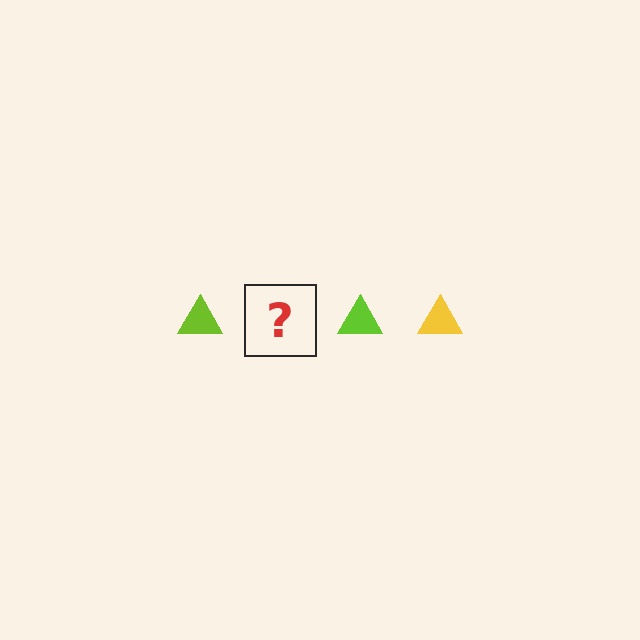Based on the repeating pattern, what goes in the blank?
The blank should be a yellow triangle.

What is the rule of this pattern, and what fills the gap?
The rule is that the pattern cycles through lime, yellow triangles. The gap should be filled with a yellow triangle.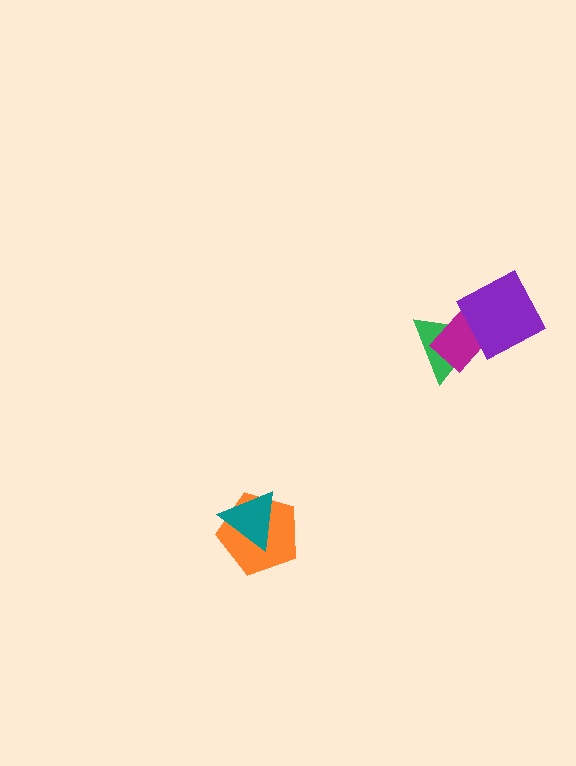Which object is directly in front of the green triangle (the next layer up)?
The magenta rectangle is directly in front of the green triangle.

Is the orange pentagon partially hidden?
Yes, it is partially covered by another shape.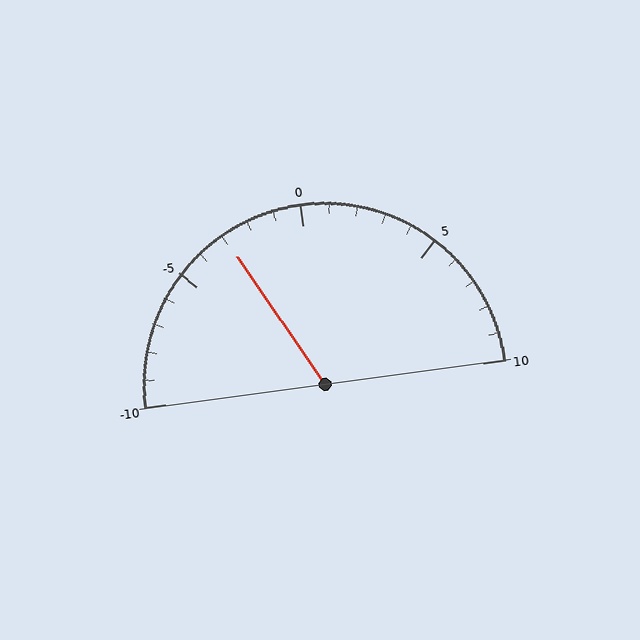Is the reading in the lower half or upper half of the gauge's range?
The reading is in the lower half of the range (-10 to 10).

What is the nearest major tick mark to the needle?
The nearest major tick mark is -5.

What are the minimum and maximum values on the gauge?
The gauge ranges from -10 to 10.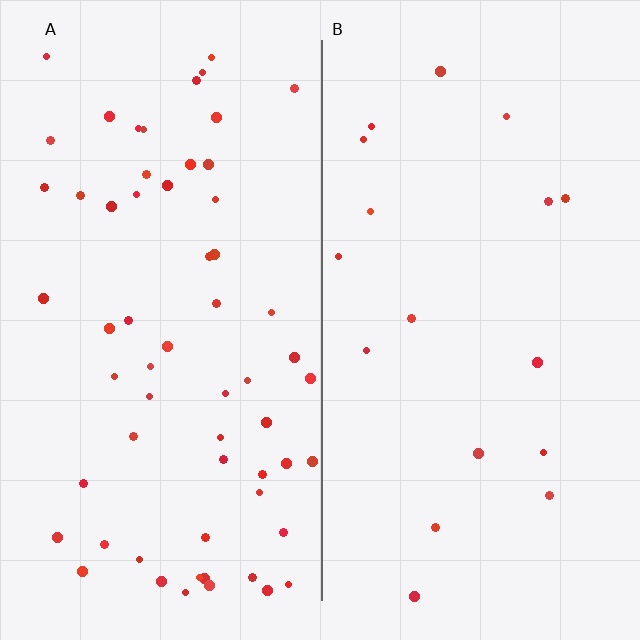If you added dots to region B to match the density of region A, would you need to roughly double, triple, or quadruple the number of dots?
Approximately quadruple.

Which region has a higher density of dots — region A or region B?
A (the left).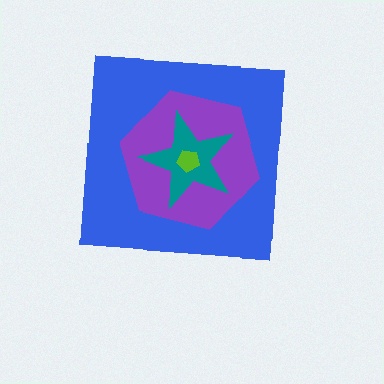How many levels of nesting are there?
4.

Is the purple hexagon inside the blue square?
Yes.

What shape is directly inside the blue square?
The purple hexagon.